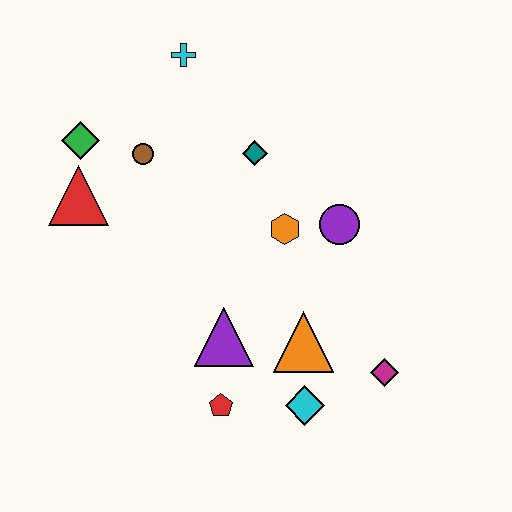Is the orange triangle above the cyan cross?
No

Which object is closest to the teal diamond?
The orange hexagon is closest to the teal diamond.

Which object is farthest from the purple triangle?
The cyan cross is farthest from the purple triangle.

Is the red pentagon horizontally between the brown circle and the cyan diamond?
Yes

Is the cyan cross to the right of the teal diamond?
No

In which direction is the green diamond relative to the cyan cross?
The green diamond is to the left of the cyan cross.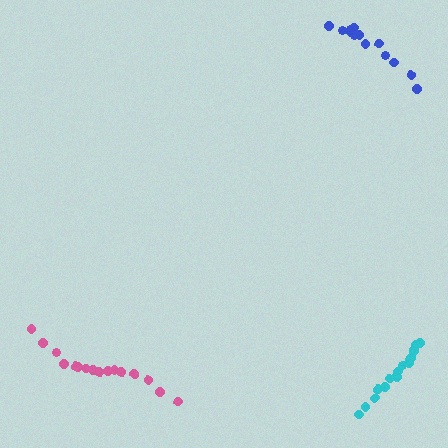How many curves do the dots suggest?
There are 3 distinct paths.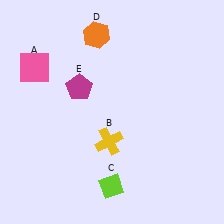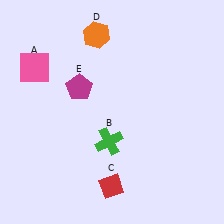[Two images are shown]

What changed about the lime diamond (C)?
In Image 1, C is lime. In Image 2, it changed to red.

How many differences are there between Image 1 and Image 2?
There are 2 differences between the two images.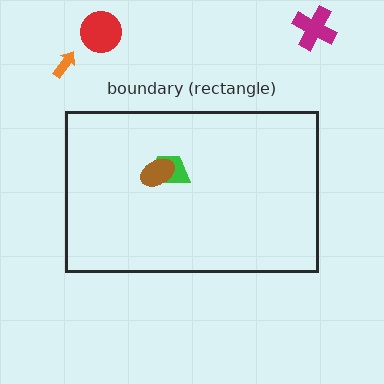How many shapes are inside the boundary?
2 inside, 3 outside.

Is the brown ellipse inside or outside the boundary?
Inside.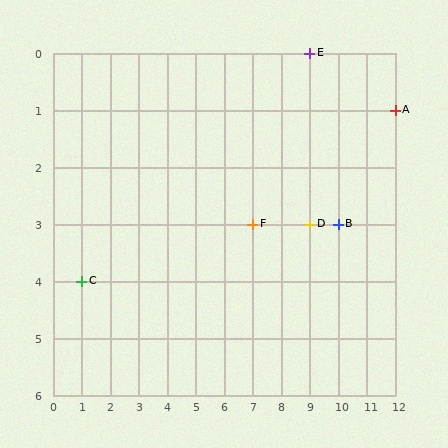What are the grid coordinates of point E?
Point E is at grid coordinates (9, 0).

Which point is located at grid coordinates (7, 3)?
Point F is at (7, 3).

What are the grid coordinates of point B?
Point B is at grid coordinates (10, 3).